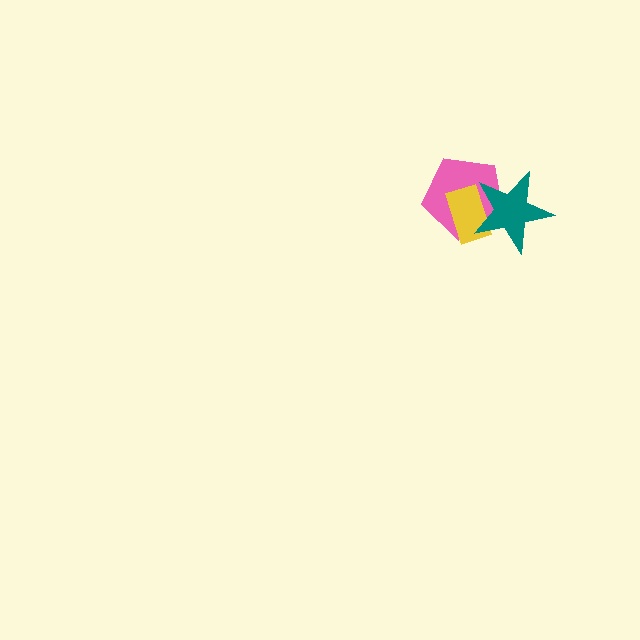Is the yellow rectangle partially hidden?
Yes, it is partially covered by another shape.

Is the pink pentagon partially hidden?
Yes, it is partially covered by another shape.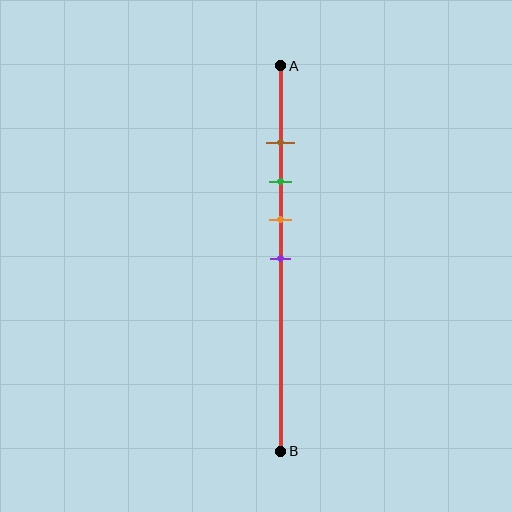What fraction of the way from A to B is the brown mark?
The brown mark is approximately 20% (0.2) of the way from A to B.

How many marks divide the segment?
There are 4 marks dividing the segment.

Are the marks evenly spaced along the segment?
Yes, the marks are approximately evenly spaced.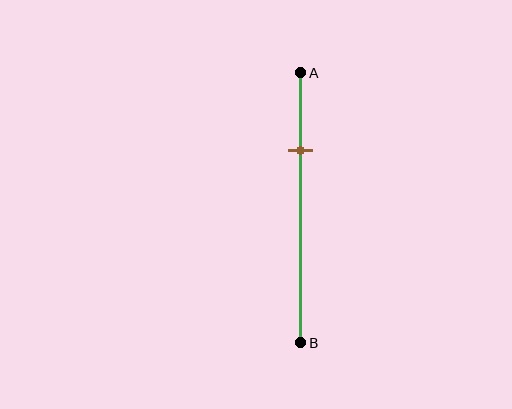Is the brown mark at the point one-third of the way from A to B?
No, the mark is at about 30% from A, not at the 33% one-third point.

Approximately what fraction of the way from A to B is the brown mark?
The brown mark is approximately 30% of the way from A to B.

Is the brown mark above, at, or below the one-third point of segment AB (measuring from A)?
The brown mark is above the one-third point of segment AB.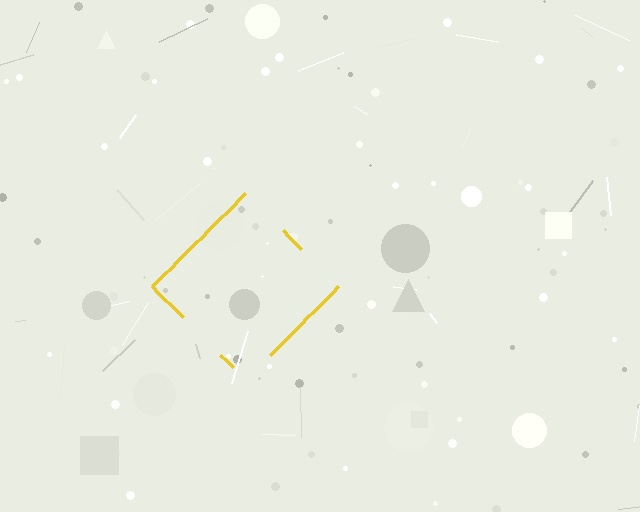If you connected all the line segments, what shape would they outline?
They would outline a diamond.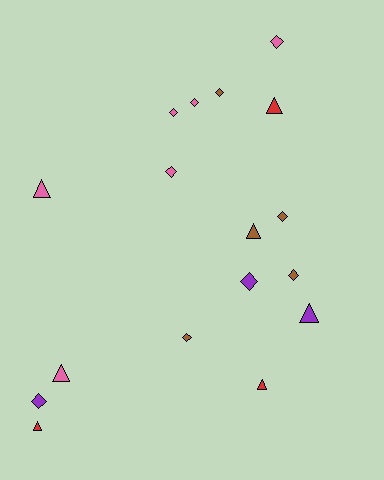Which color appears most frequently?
Pink, with 6 objects.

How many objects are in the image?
There are 17 objects.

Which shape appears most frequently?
Diamond, with 10 objects.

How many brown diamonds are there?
There are 4 brown diamonds.